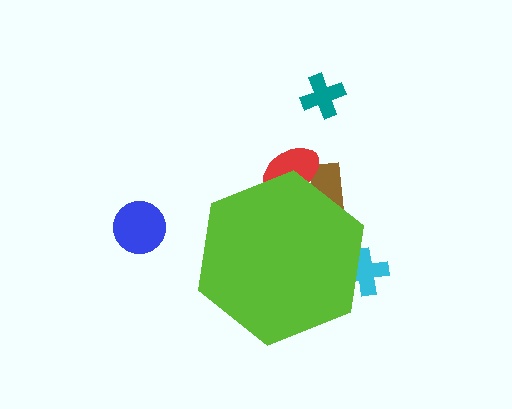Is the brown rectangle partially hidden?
Yes, the brown rectangle is partially hidden behind the lime hexagon.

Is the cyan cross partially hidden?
Yes, the cyan cross is partially hidden behind the lime hexagon.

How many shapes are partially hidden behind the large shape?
3 shapes are partially hidden.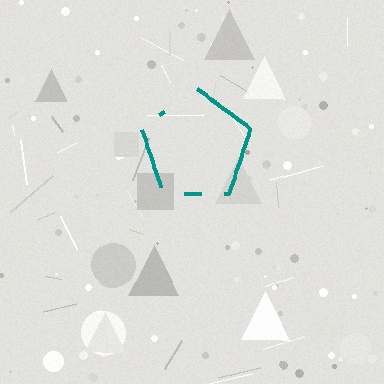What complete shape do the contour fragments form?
The contour fragments form a pentagon.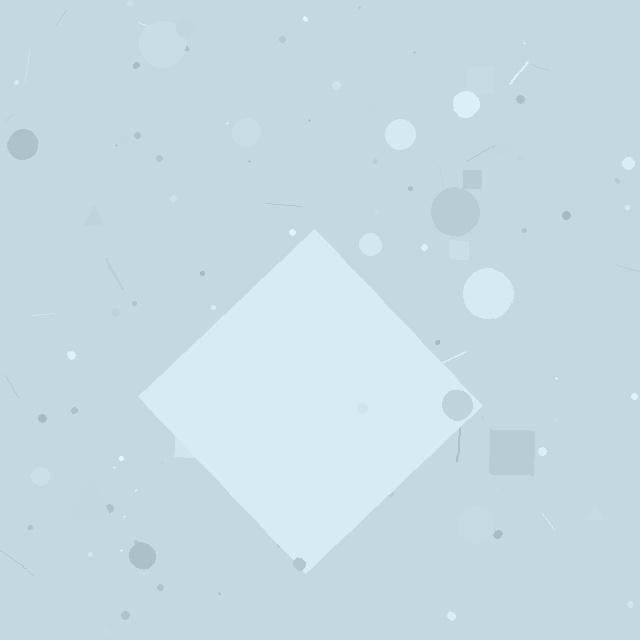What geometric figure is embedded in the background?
A diamond is embedded in the background.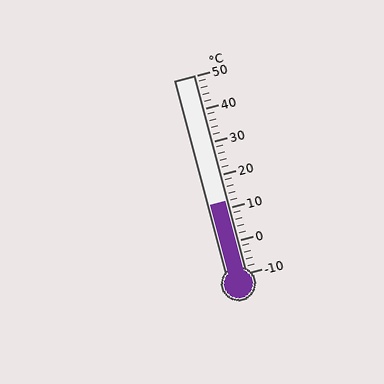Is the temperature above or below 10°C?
The temperature is above 10°C.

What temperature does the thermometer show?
The thermometer shows approximately 12°C.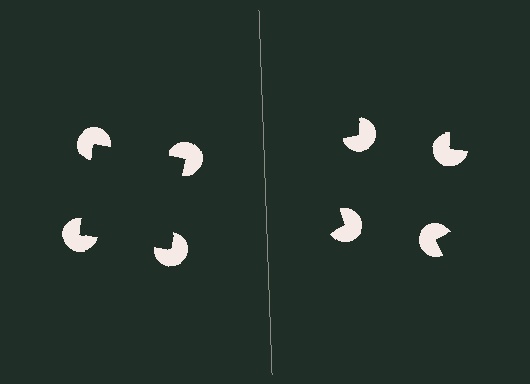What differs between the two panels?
The pac-man discs are positioned identically on both sides; only the wedge orientations differ. On the left they align to a square; on the right they are misaligned.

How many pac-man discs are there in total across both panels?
8 — 4 on each side.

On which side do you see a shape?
An illusory square appears on the left side. On the right side the wedge cuts are rotated, so no coherent shape forms.